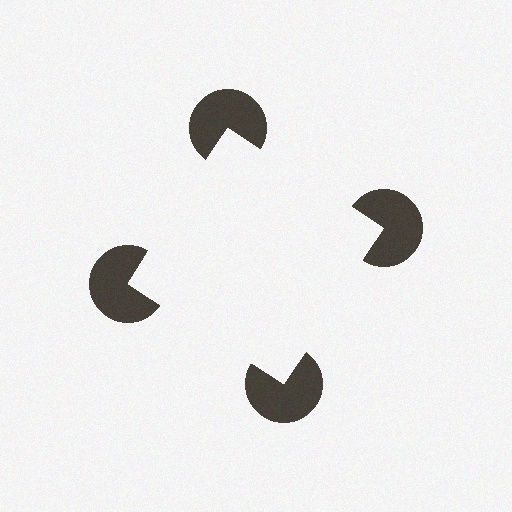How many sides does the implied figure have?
4 sides.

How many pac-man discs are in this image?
There are 4 — one at each vertex of the illusory square.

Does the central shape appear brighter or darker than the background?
It typically appears slightly brighter than the background, even though no actual brightness change is drawn.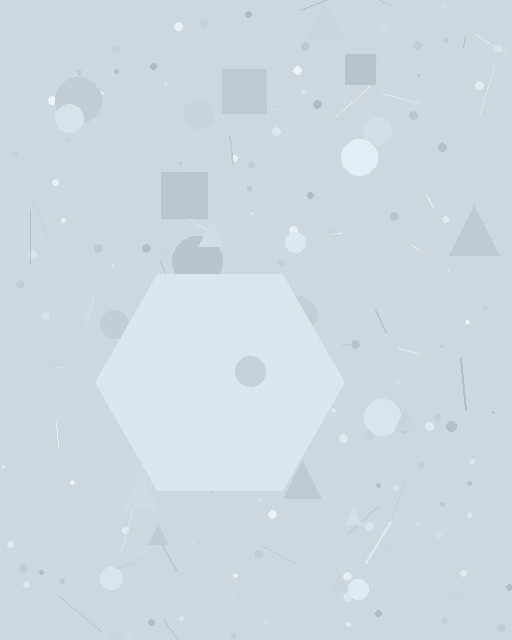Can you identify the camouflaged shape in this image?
The camouflaged shape is a hexagon.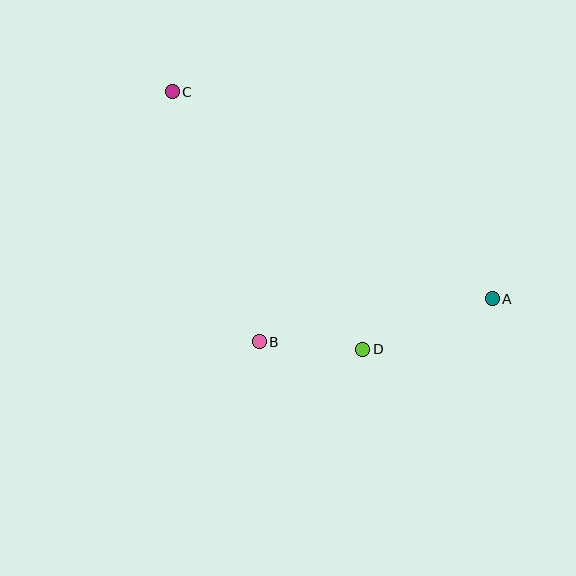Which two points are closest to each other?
Points B and D are closest to each other.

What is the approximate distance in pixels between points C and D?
The distance between C and D is approximately 320 pixels.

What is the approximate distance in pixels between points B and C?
The distance between B and C is approximately 264 pixels.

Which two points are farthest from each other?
Points A and C are farthest from each other.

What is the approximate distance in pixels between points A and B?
The distance between A and B is approximately 237 pixels.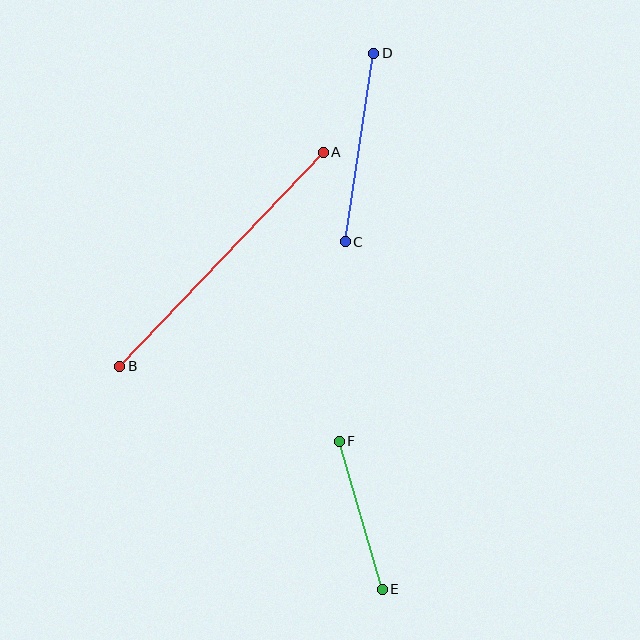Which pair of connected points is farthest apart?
Points A and B are farthest apart.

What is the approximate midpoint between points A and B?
The midpoint is at approximately (222, 259) pixels.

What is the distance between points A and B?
The distance is approximately 295 pixels.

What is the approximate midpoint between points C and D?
The midpoint is at approximately (360, 147) pixels.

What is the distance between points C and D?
The distance is approximately 191 pixels.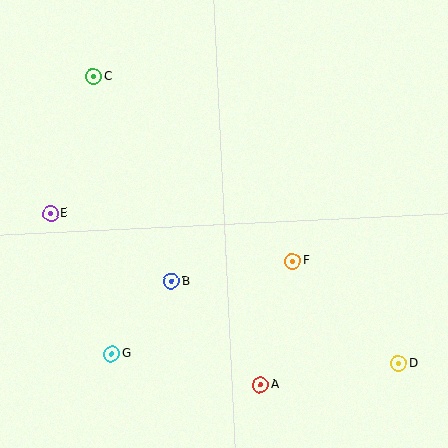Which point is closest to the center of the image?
Point B at (172, 281) is closest to the center.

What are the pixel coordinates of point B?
Point B is at (172, 281).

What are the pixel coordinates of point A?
Point A is at (261, 385).